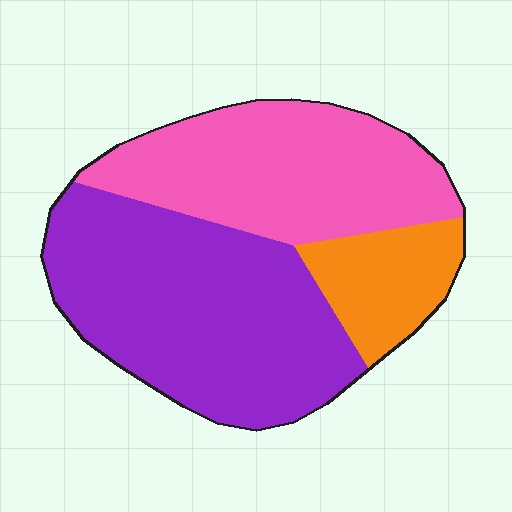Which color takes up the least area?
Orange, at roughly 15%.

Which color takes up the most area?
Purple, at roughly 50%.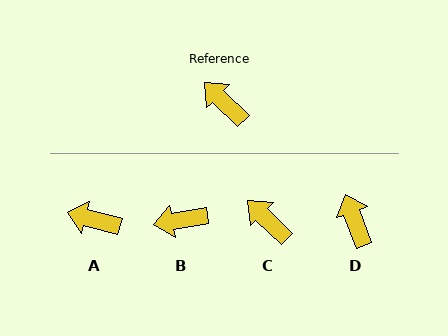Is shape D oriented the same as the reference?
No, it is off by about 26 degrees.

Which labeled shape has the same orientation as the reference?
C.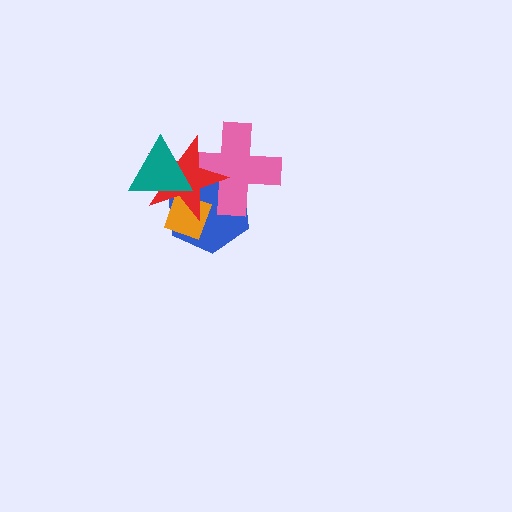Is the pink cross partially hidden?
Yes, it is partially covered by another shape.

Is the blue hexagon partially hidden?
Yes, it is partially covered by another shape.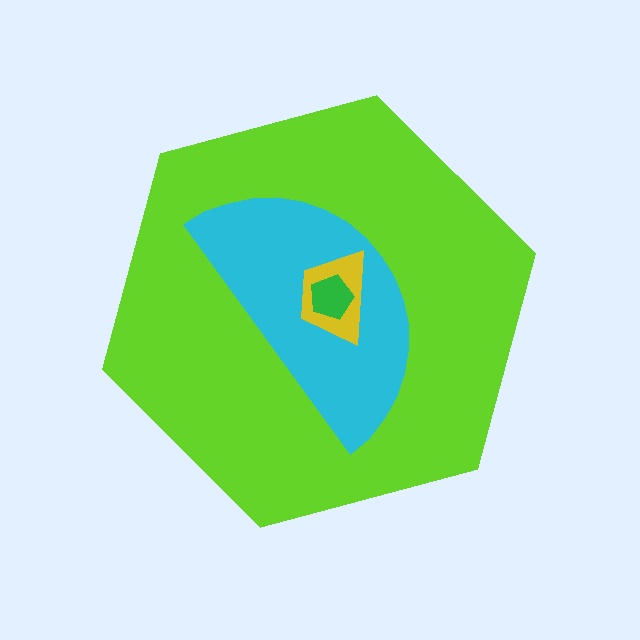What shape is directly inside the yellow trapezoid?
The green pentagon.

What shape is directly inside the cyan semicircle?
The yellow trapezoid.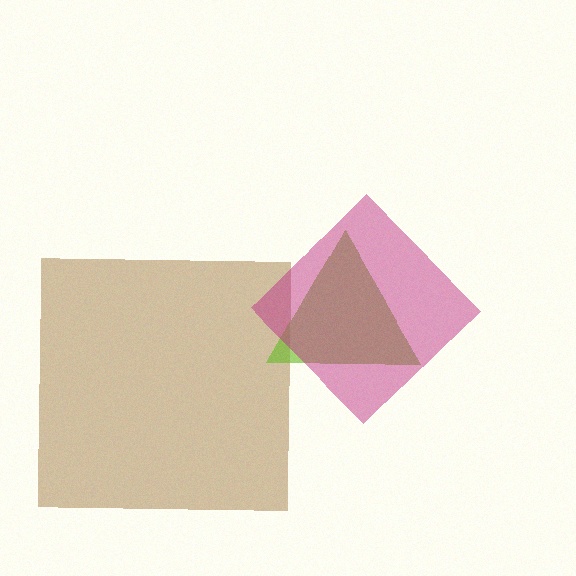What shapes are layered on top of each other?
The layered shapes are: a brown square, a lime triangle, a magenta diamond.